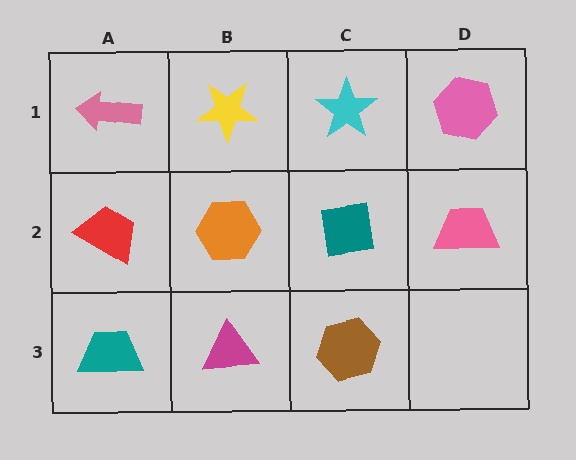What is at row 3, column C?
A brown hexagon.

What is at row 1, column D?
A pink hexagon.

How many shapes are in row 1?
4 shapes.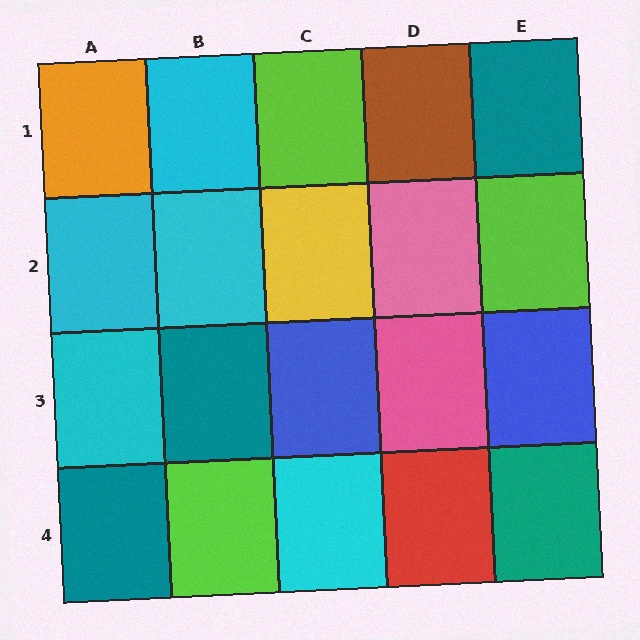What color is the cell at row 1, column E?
Teal.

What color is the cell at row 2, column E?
Lime.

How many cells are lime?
3 cells are lime.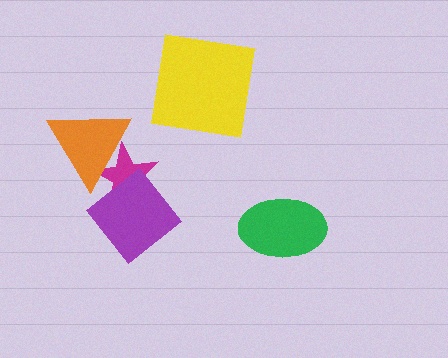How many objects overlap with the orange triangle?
1 object overlaps with the orange triangle.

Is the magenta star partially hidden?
Yes, it is partially covered by another shape.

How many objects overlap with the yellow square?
0 objects overlap with the yellow square.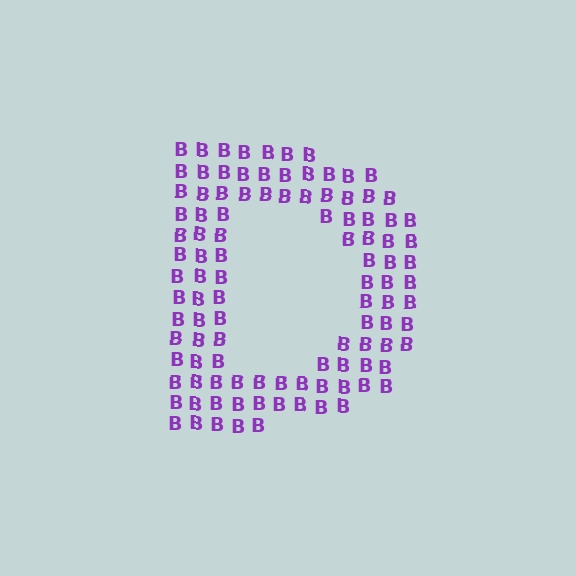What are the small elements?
The small elements are letter B's.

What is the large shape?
The large shape is the letter D.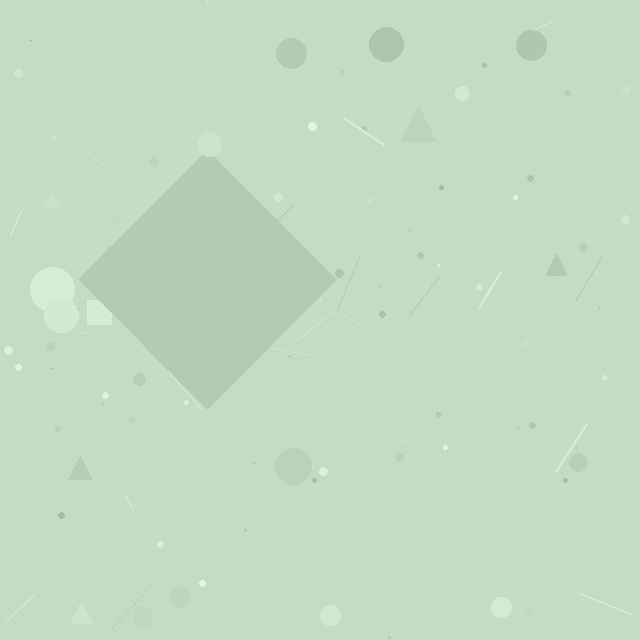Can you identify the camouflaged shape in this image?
The camouflaged shape is a diamond.